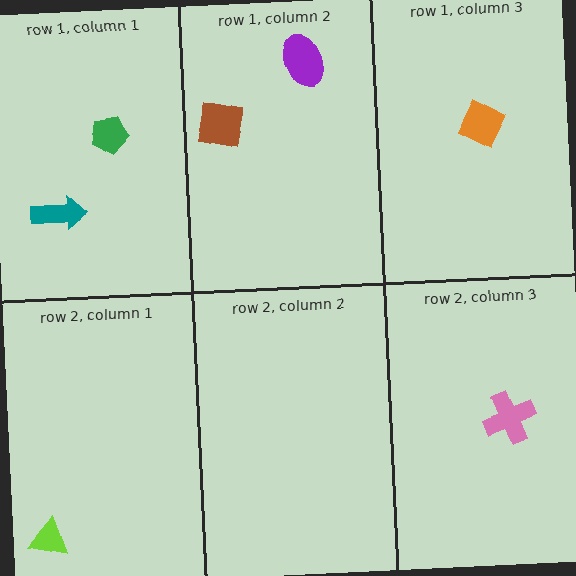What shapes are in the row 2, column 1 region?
The lime triangle.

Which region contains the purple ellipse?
The row 1, column 2 region.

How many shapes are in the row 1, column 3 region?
1.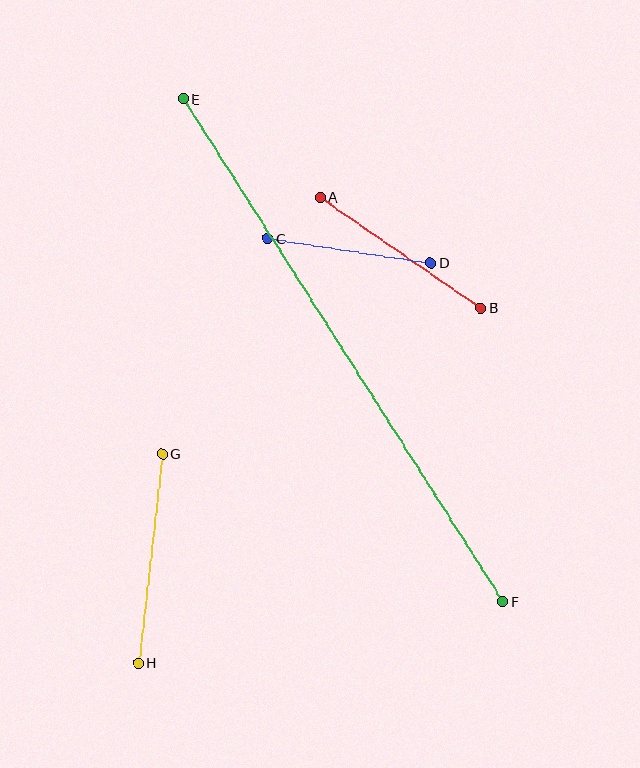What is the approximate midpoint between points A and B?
The midpoint is at approximately (401, 253) pixels.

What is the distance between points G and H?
The distance is approximately 211 pixels.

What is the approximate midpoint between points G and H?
The midpoint is at approximately (150, 558) pixels.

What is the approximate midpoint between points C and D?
The midpoint is at approximately (349, 251) pixels.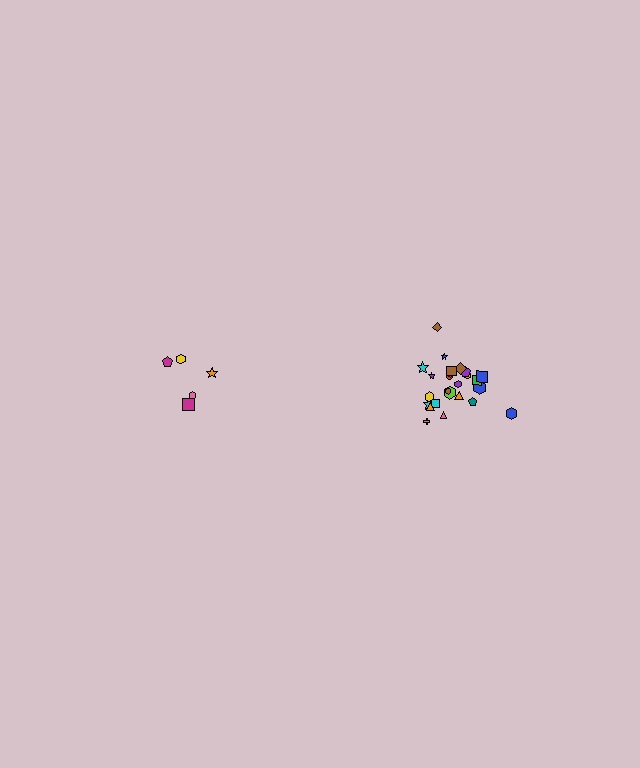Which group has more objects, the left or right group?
The right group.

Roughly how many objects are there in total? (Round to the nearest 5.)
Roughly 30 objects in total.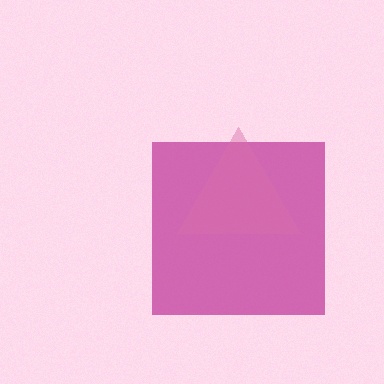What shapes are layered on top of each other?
The layered shapes are: a magenta square, a pink triangle.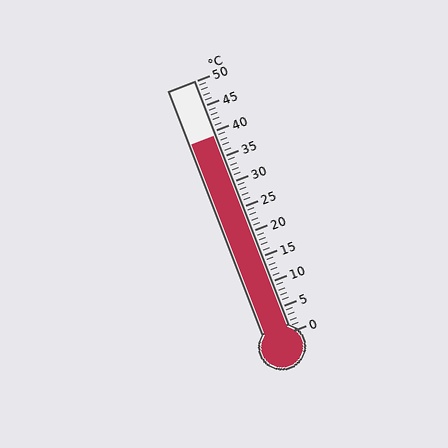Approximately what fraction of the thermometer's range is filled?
The thermometer is filled to approximately 80% of its range.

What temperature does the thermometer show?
The thermometer shows approximately 39°C.